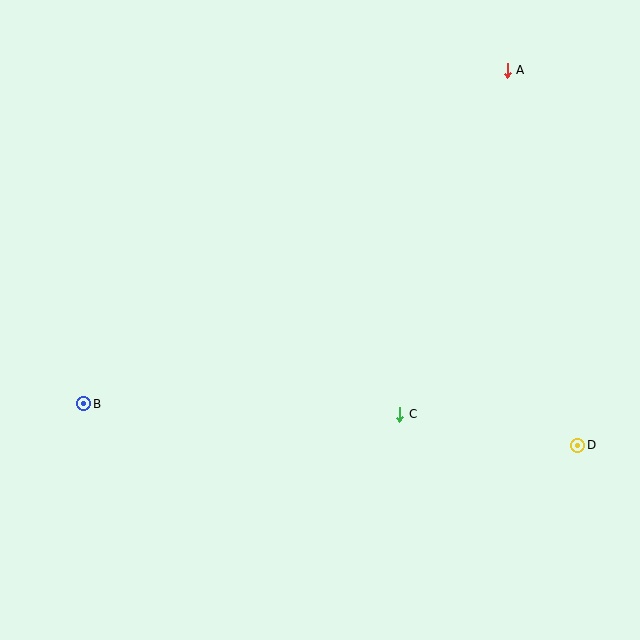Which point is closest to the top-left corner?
Point B is closest to the top-left corner.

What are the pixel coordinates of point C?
Point C is at (400, 414).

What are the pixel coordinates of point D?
Point D is at (578, 445).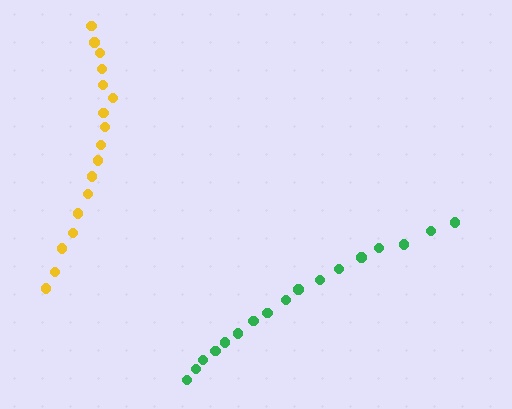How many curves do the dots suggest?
There are 2 distinct paths.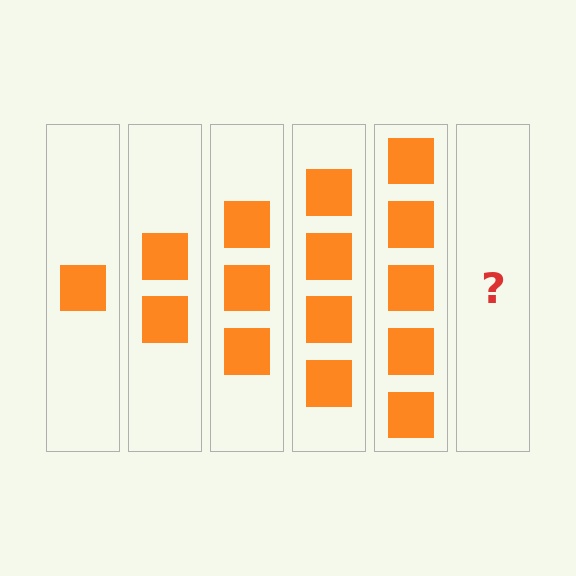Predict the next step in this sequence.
The next step is 6 squares.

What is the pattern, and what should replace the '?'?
The pattern is that each step adds one more square. The '?' should be 6 squares.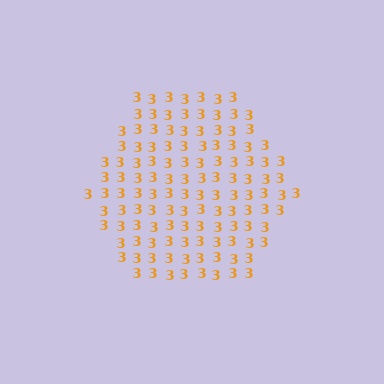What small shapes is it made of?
It is made of small digit 3's.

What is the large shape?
The large shape is a hexagon.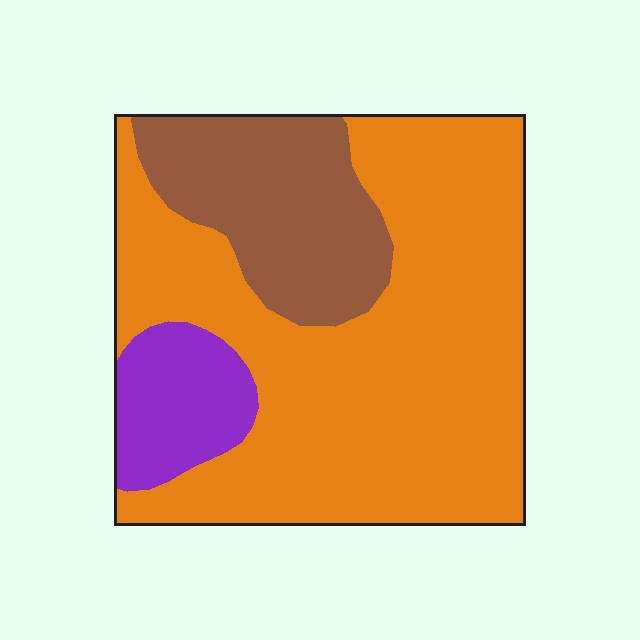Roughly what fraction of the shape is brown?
Brown takes up between a sixth and a third of the shape.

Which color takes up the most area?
Orange, at roughly 65%.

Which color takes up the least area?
Purple, at roughly 10%.